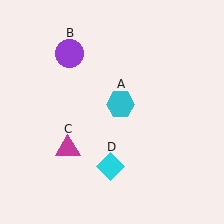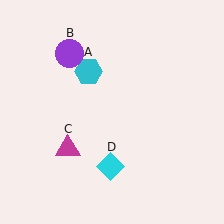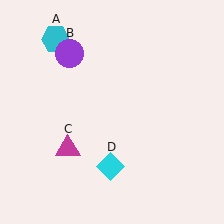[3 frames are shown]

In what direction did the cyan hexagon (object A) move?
The cyan hexagon (object A) moved up and to the left.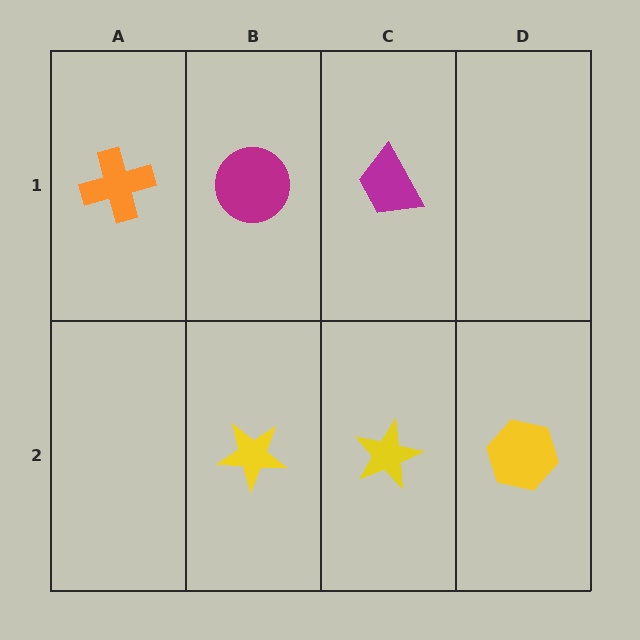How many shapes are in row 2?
3 shapes.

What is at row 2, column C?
A yellow star.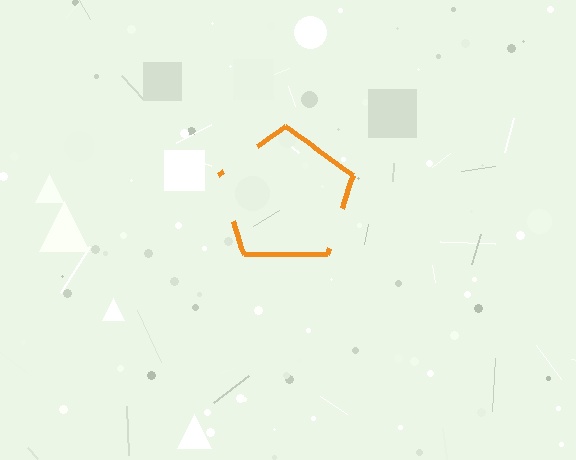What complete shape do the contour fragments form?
The contour fragments form a pentagon.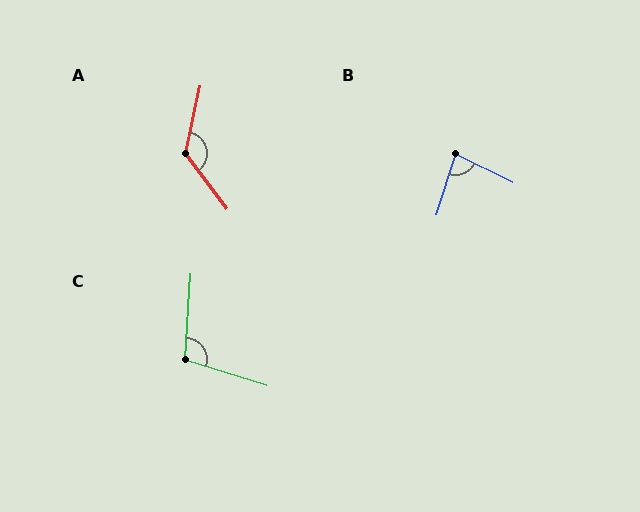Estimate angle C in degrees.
Approximately 104 degrees.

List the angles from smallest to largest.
B (81°), C (104°), A (130°).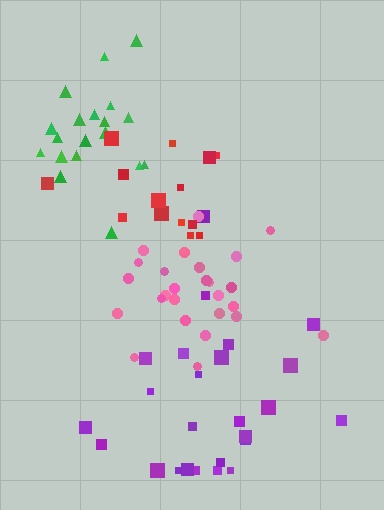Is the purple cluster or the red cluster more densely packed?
Red.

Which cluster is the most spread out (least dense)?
Purple.